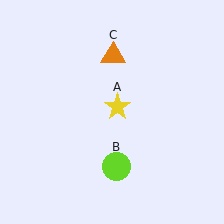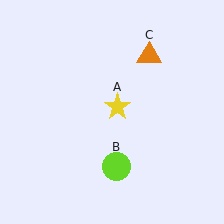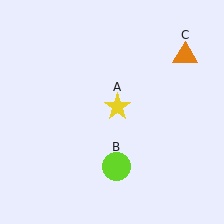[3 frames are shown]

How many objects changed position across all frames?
1 object changed position: orange triangle (object C).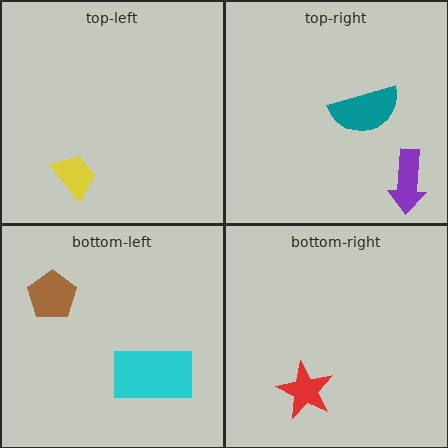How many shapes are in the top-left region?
1.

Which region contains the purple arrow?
The top-right region.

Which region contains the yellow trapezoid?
The top-left region.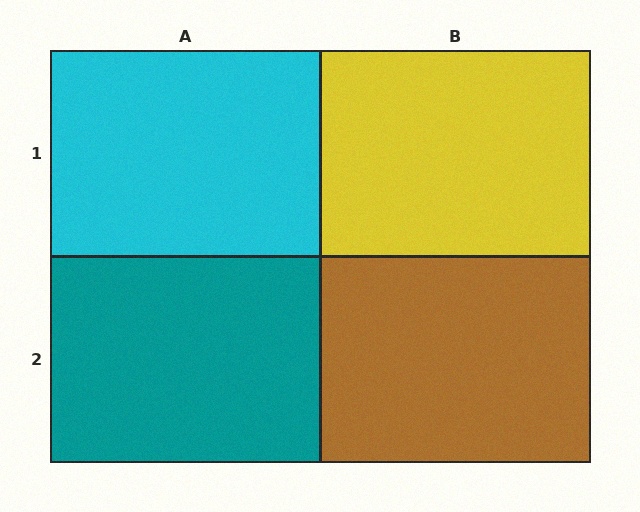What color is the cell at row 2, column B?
Brown.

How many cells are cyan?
1 cell is cyan.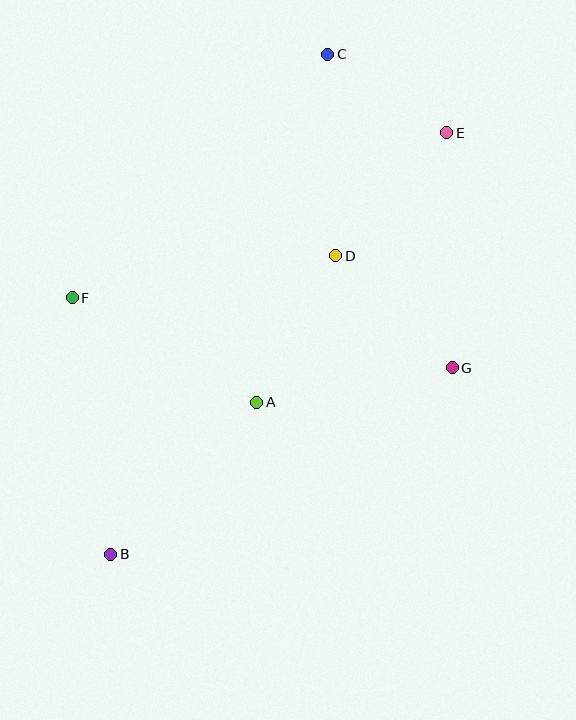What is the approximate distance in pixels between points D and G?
The distance between D and G is approximately 161 pixels.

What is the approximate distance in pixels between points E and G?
The distance between E and G is approximately 235 pixels.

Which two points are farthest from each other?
Points B and C are farthest from each other.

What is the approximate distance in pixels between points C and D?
The distance between C and D is approximately 202 pixels.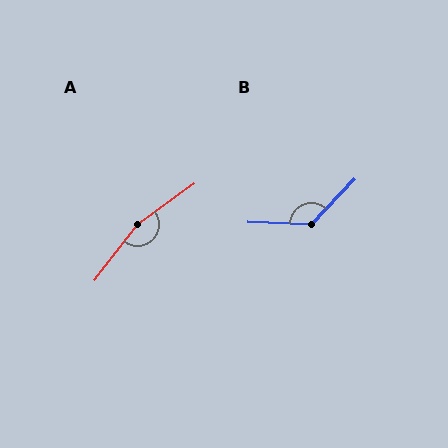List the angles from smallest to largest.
B (132°), A (164°).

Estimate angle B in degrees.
Approximately 132 degrees.